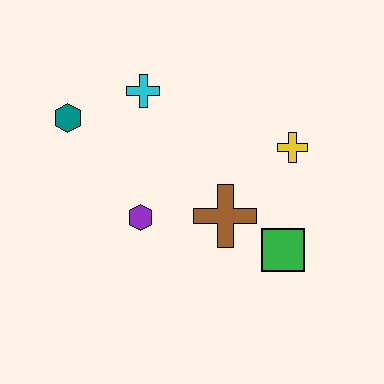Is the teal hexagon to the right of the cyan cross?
No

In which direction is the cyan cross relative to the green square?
The cyan cross is above the green square.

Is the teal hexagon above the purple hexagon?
Yes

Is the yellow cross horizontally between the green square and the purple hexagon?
No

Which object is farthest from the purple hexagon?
The yellow cross is farthest from the purple hexagon.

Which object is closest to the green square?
The brown cross is closest to the green square.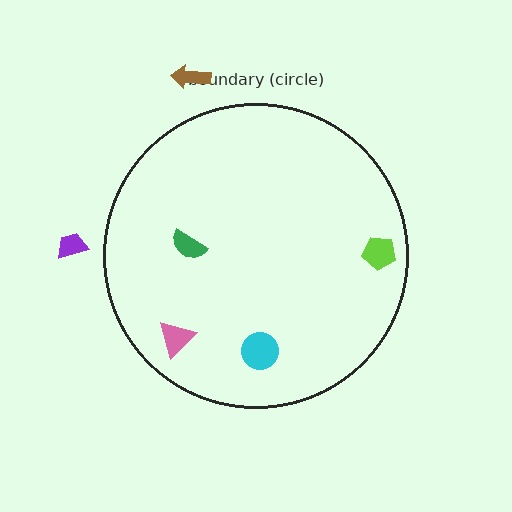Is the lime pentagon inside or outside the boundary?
Inside.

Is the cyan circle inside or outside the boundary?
Inside.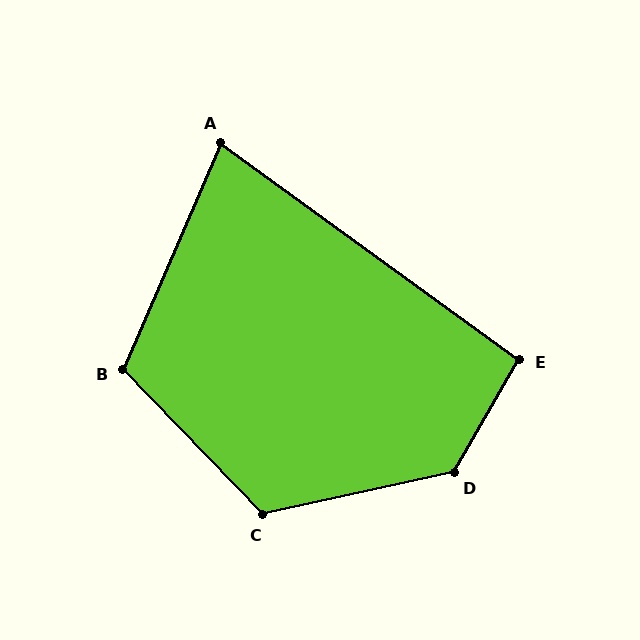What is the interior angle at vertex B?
Approximately 113 degrees (obtuse).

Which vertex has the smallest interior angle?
A, at approximately 77 degrees.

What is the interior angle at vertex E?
Approximately 96 degrees (obtuse).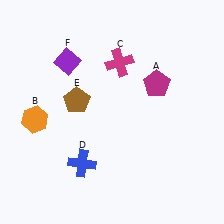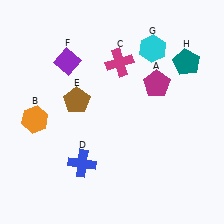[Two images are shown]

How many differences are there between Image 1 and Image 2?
There are 2 differences between the two images.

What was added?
A cyan hexagon (G), a teal pentagon (H) were added in Image 2.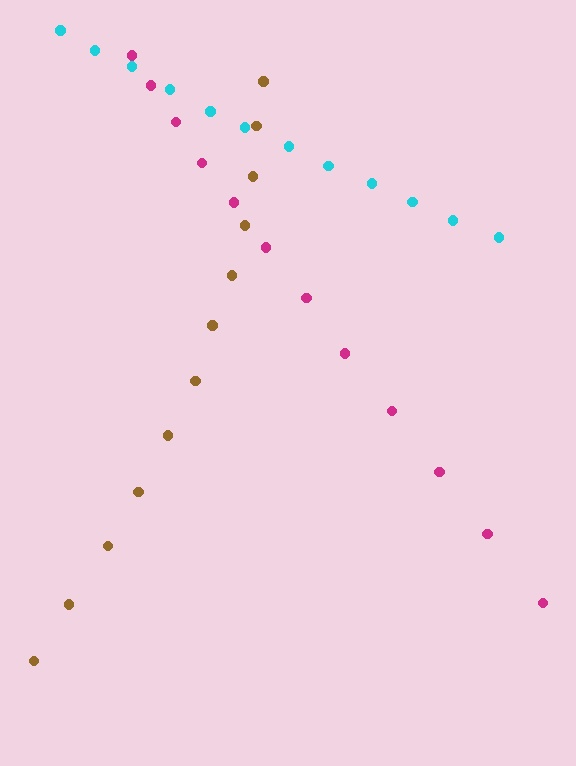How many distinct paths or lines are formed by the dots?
There are 3 distinct paths.